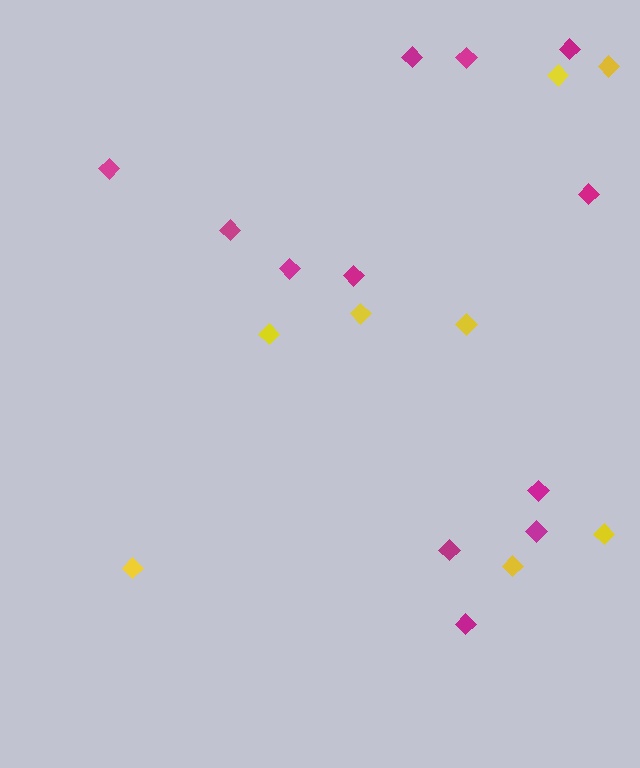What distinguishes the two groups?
There are 2 groups: one group of magenta diamonds (12) and one group of yellow diamonds (8).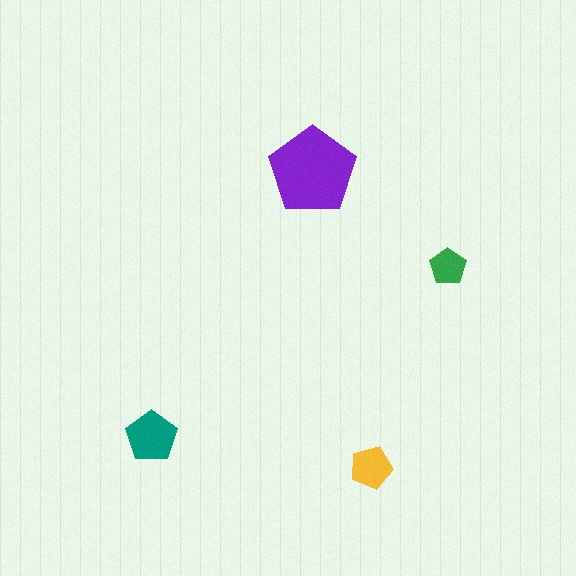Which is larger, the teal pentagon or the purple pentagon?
The purple one.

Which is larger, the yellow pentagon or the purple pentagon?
The purple one.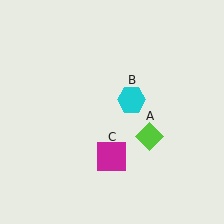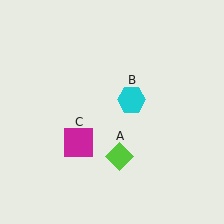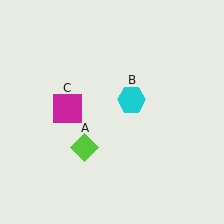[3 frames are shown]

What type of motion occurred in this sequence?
The lime diamond (object A), magenta square (object C) rotated clockwise around the center of the scene.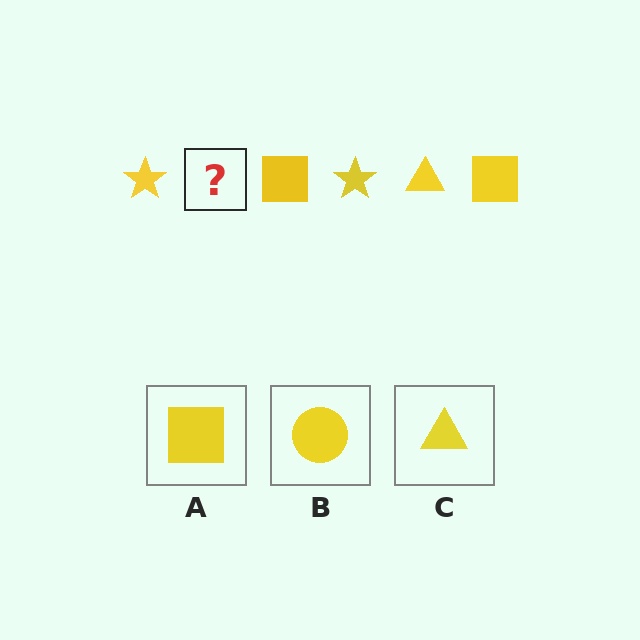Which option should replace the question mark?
Option C.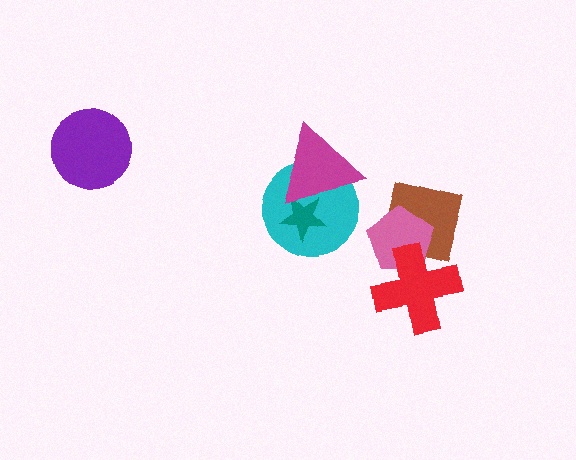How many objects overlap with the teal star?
2 objects overlap with the teal star.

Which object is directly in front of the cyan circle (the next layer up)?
The teal star is directly in front of the cyan circle.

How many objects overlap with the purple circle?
0 objects overlap with the purple circle.